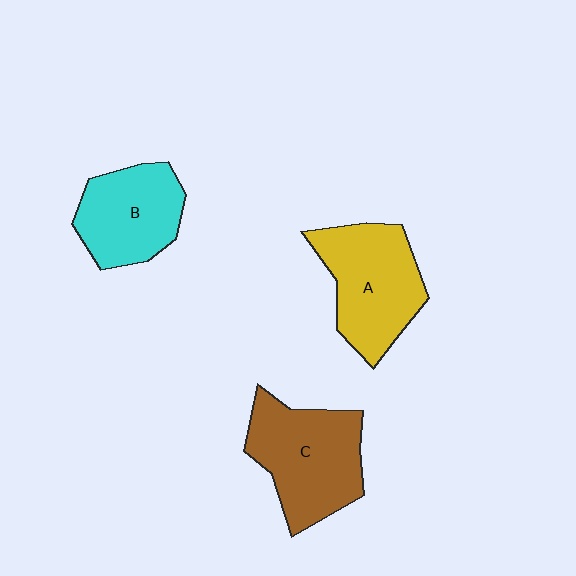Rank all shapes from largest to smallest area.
From largest to smallest: C (brown), A (yellow), B (cyan).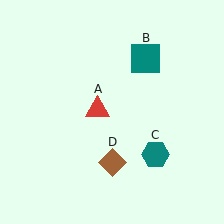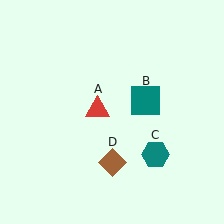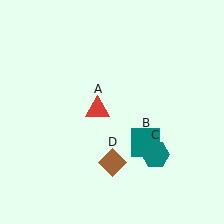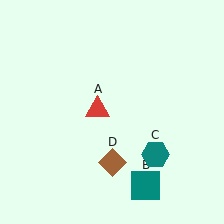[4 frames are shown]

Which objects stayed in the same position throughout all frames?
Red triangle (object A) and teal hexagon (object C) and brown diamond (object D) remained stationary.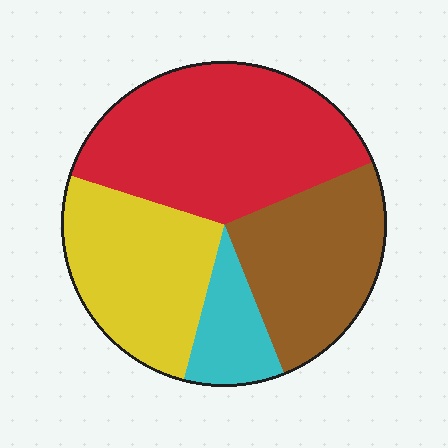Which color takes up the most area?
Red, at roughly 40%.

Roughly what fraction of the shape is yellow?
Yellow covers about 25% of the shape.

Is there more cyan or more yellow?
Yellow.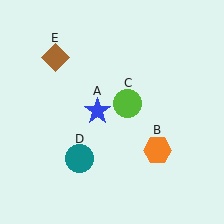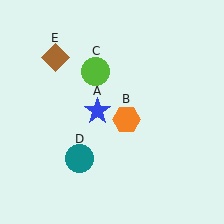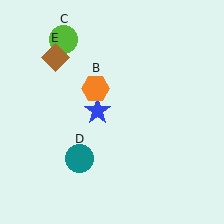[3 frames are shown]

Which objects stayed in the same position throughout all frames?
Blue star (object A) and teal circle (object D) and brown diamond (object E) remained stationary.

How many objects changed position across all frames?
2 objects changed position: orange hexagon (object B), lime circle (object C).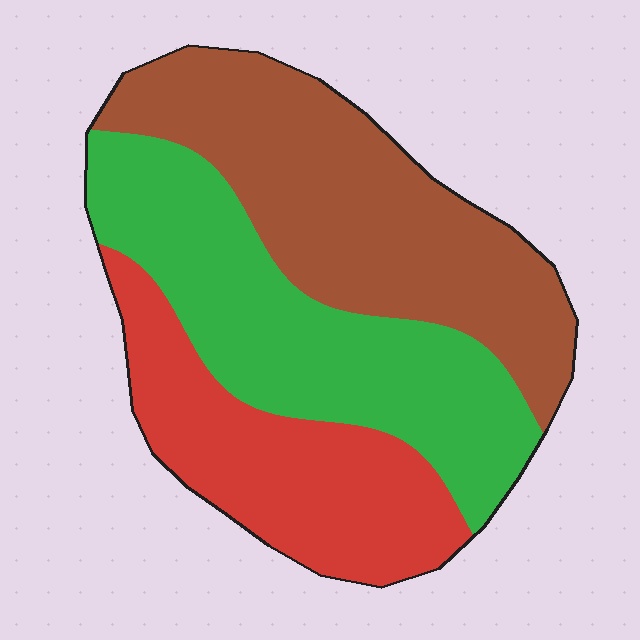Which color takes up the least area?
Red, at roughly 25%.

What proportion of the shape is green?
Green takes up about three eighths (3/8) of the shape.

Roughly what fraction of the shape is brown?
Brown covers around 40% of the shape.